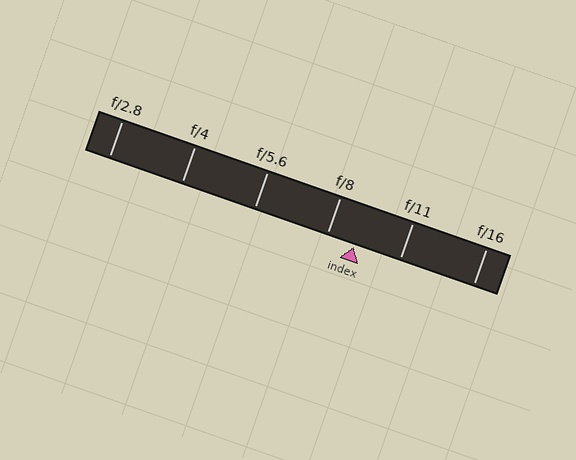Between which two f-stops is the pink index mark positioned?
The index mark is between f/8 and f/11.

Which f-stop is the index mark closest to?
The index mark is closest to f/8.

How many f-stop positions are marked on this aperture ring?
There are 6 f-stop positions marked.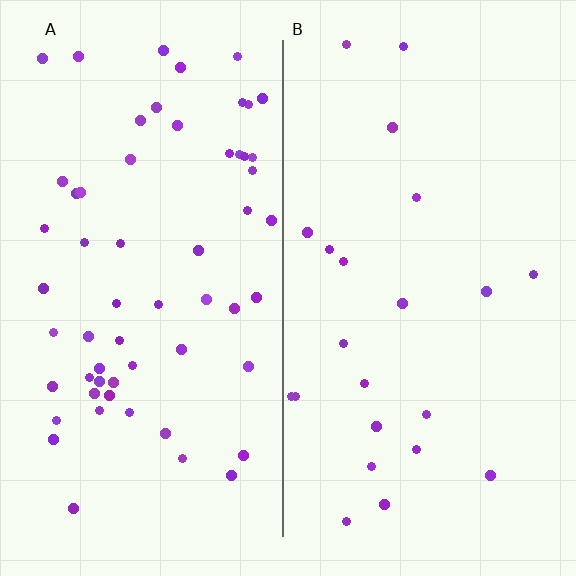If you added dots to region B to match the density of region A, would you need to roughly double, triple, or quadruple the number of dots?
Approximately triple.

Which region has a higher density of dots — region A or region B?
A (the left).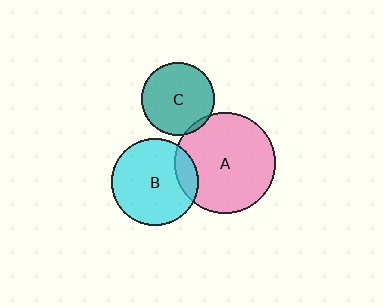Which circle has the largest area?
Circle A (pink).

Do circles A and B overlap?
Yes.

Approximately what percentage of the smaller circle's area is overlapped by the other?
Approximately 15%.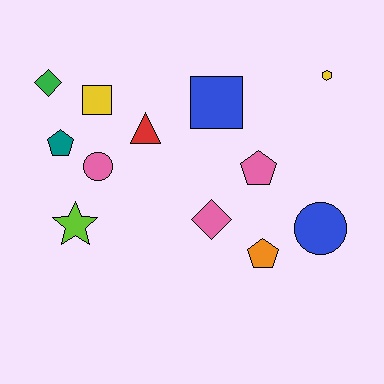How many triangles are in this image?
There is 1 triangle.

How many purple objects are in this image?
There are no purple objects.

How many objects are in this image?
There are 12 objects.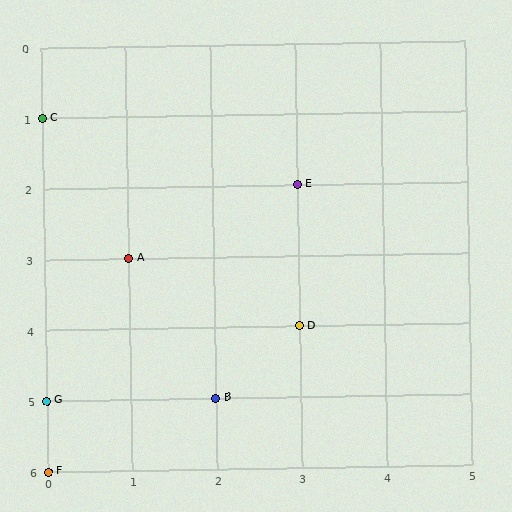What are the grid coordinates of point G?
Point G is at grid coordinates (0, 5).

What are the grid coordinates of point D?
Point D is at grid coordinates (3, 4).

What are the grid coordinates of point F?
Point F is at grid coordinates (0, 6).